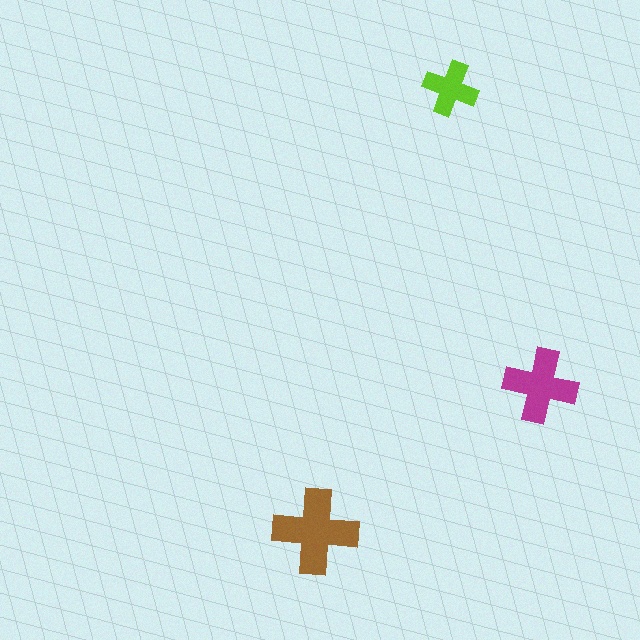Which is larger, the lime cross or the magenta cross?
The magenta one.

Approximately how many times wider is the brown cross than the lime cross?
About 1.5 times wider.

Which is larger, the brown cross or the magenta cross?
The brown one.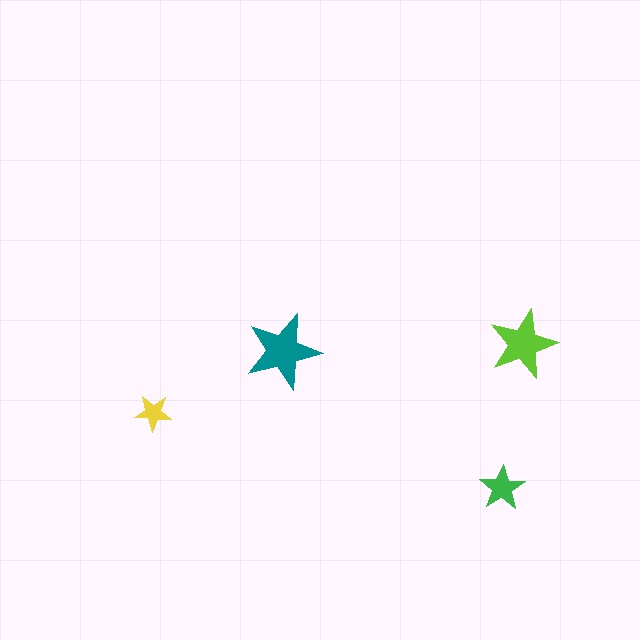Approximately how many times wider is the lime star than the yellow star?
About 2 times wider.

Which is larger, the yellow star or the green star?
The green one.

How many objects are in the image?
There are 4 objects in the image.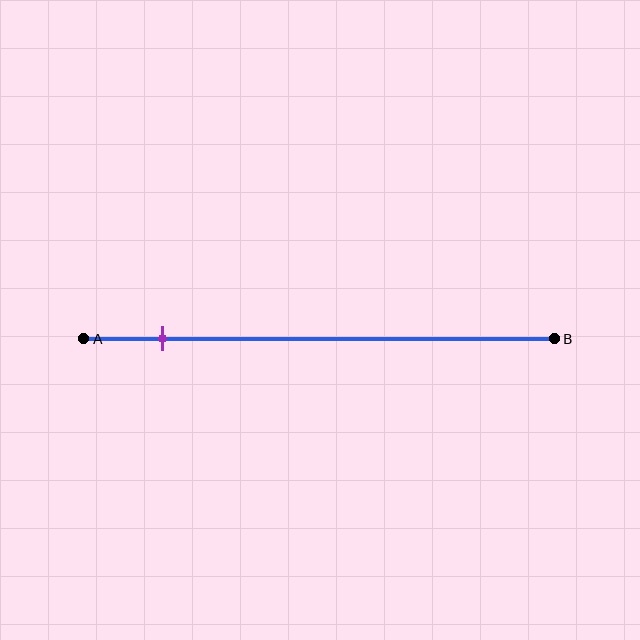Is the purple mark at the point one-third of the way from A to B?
No, the mark is at about 15% from A, not at the 33% one-third point.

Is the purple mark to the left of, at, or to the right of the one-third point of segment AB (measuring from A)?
The purple mark is to the left of the one-third point of segment AB.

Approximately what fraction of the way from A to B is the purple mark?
The purple mark is approximately 15% of the way from A to B.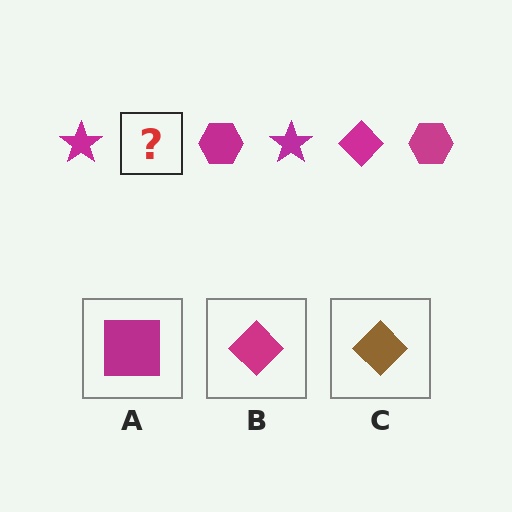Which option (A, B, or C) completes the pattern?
B.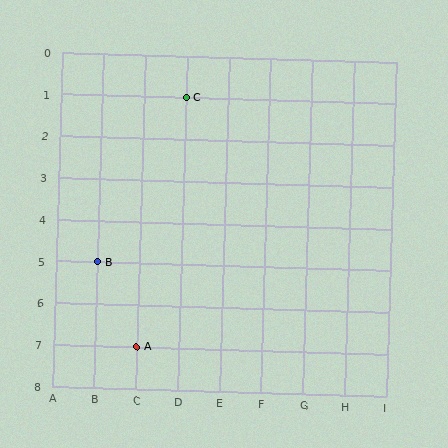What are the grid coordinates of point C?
Point C is at grid coordinates (D, 1).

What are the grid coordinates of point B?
Point B is at grid coordinates (B, 5).